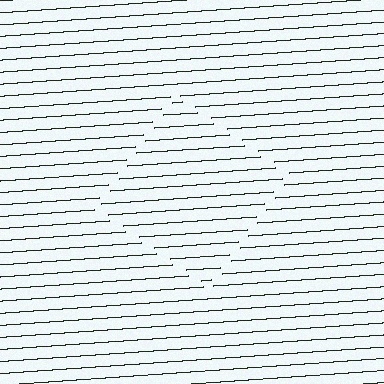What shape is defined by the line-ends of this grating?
An illusory square. The interior of the shape contains the same grating, shifted by half a period — the contour is defined by the phase discontinuity where line-ends from the inner and outer gratings abut.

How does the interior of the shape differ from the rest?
The interior of the shape contains the same grating, shifted by half a period — the contour is defined by the phase discontinuity where line-ends from the inner and outer gratings abut.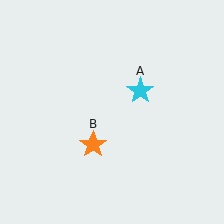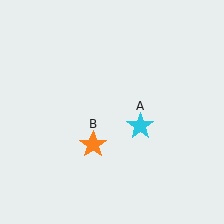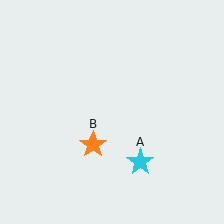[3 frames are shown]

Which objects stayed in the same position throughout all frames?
Orange star (object B) remained stationary.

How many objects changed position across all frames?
1 object changed position: cyan star (object A).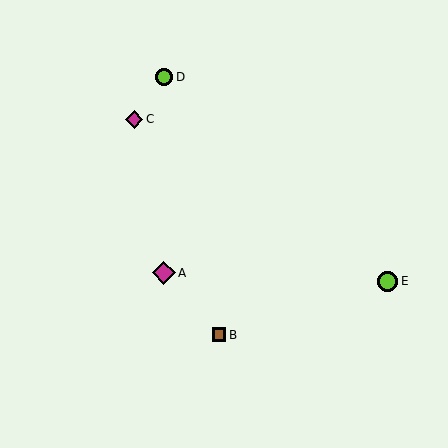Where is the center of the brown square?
The center of the brown square is at (219, 335).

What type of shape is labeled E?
Shape E is a lime circle.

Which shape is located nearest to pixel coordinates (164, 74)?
The lime circle (labeled D) at (164, 77) is nearest to that location.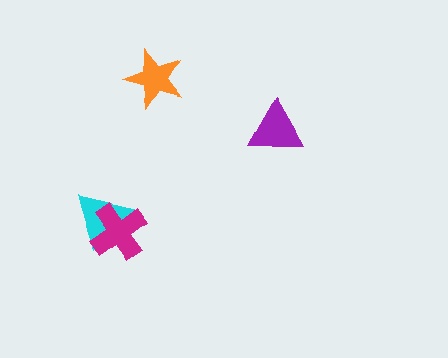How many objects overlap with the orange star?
0 objects overlap with the orange star.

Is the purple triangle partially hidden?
No, no other shape covers it.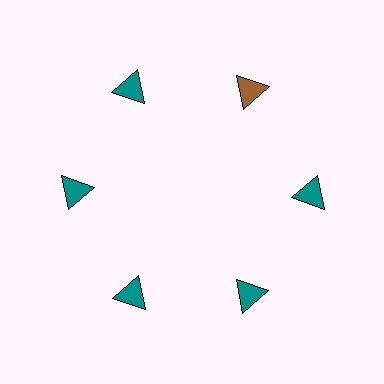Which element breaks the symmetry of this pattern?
The brown triangle at roughly the 1 o'clock position breaks the symmetry. All other shapes are teal triangles.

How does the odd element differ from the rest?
It has a different color: brown instead of teal.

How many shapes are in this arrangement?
There are 6 shapes arranged in a ring pattern.